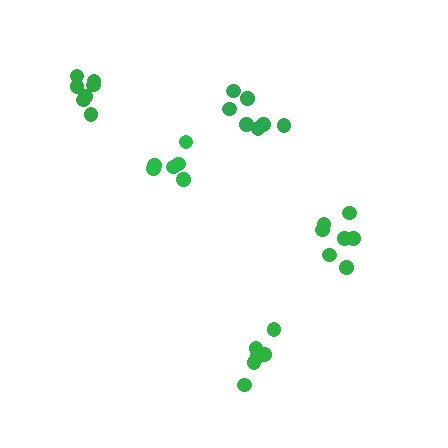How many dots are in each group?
Group 1: 6 dots, Group 2: 7 dots, Group 3: 7 dots, Group 4: 6 dots, Group 5: 7 dots (33 total).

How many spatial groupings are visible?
There are 5 spatial groupings.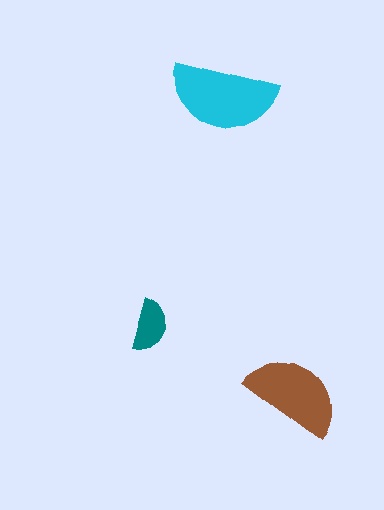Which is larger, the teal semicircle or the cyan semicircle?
The cyan one.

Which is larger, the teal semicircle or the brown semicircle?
The brown one.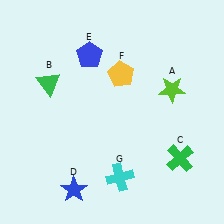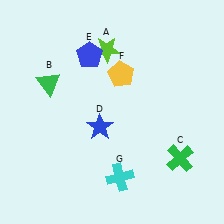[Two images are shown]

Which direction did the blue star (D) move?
The blue star (D) moved up.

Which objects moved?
The objects that moved are: the lime star (A), the blue star (D).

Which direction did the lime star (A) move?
The lime star (A) moved left.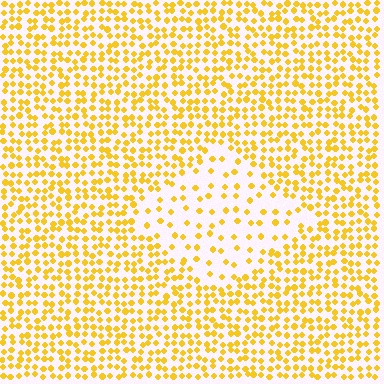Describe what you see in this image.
The image contains small yellow elements arranged at two different densities. A diamond-shaped region is visible where the elements are less densely packed than the surrounding area.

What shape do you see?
I see a diamond.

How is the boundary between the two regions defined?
The boundary is defined by a change in element density (approximately 2.5x ratio). All elements are the same color, size, and shape.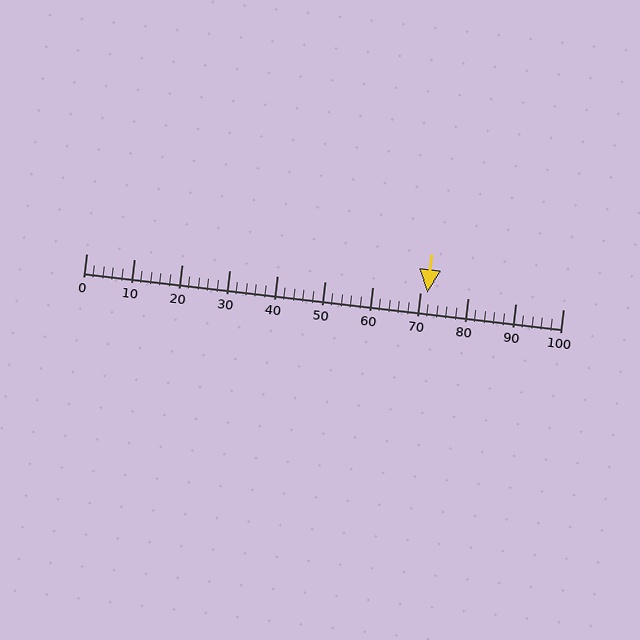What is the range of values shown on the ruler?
The ruler shows values from 0 to 100.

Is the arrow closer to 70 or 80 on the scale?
The arrow is closer to 70.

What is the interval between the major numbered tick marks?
The major tick marks are spaced 10 units apart.